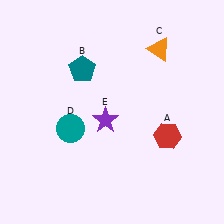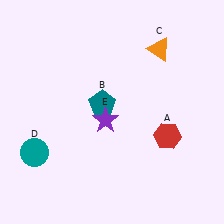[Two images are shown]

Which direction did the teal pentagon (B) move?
The teal pentagon (B) moved down.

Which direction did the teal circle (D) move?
The teal circle (D) moved left.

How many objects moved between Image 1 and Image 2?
2 objects moved between the two images.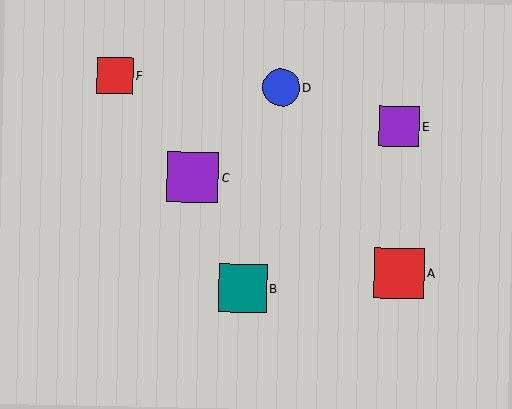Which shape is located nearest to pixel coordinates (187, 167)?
The purple square (labeled C) at (193, 177) is nearest to that location.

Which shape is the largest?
The purple square (labeled C) is the largest.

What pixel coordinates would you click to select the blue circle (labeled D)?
Click at (281, 88) to select the blue circle D.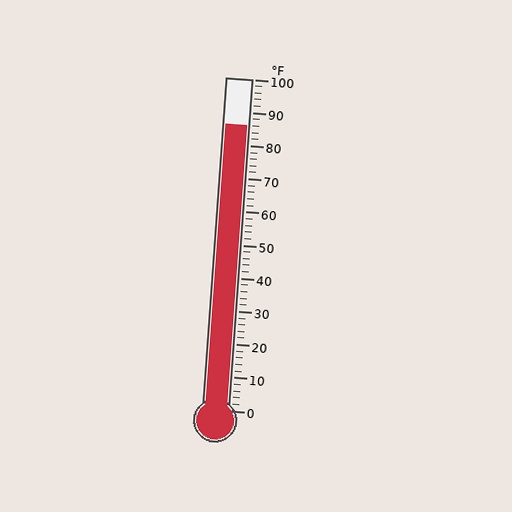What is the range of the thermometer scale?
The thermometer scale ranges from 0°F to 100°F.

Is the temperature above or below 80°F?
The temperature is above 80°F.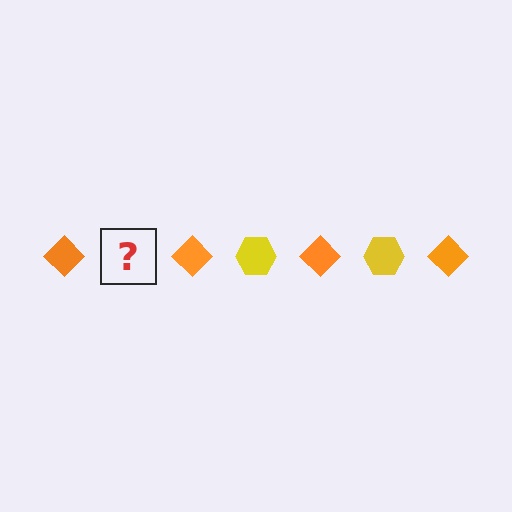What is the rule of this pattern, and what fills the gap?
The rule is that the pattern alternates between orange diamond and yellow hexagon. The gap should be filled with a yellow hexagon.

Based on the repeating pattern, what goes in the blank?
The blank should be a yellow hexagon.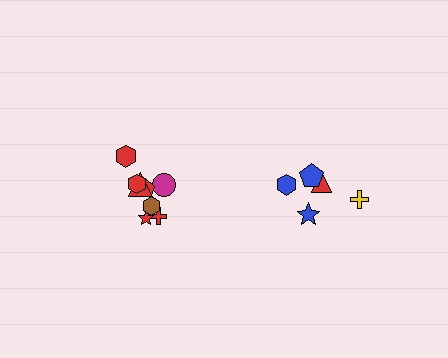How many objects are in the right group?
There are 5 objects.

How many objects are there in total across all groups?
There are 13 objects.